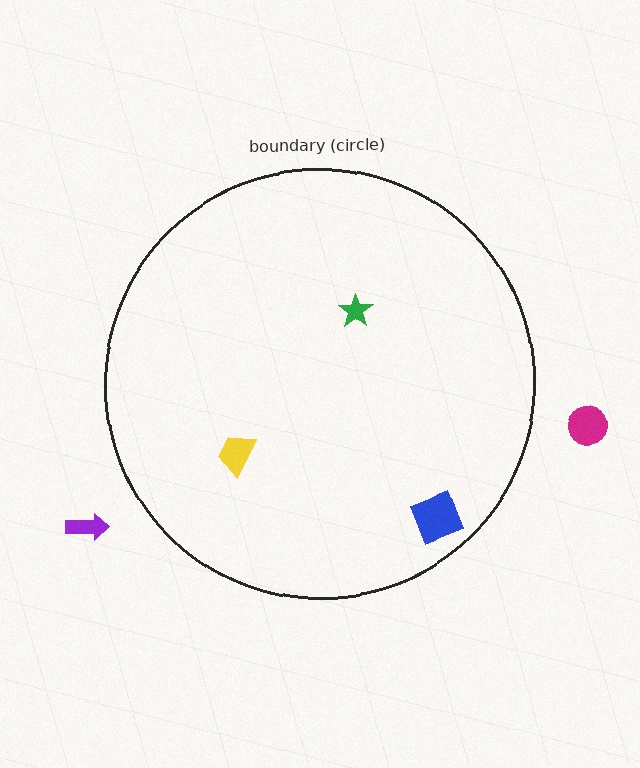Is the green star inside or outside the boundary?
Inside.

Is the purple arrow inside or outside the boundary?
Outside.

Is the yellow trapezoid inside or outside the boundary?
Inside.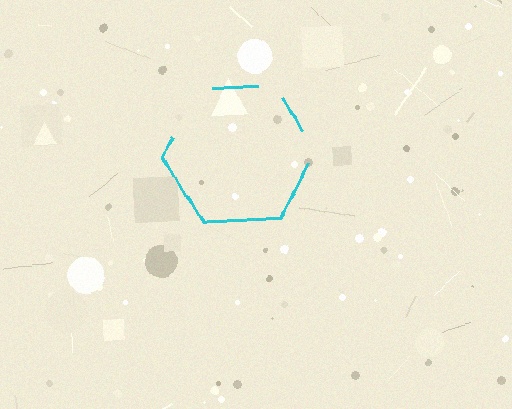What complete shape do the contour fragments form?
The contour fragments form a hexagon.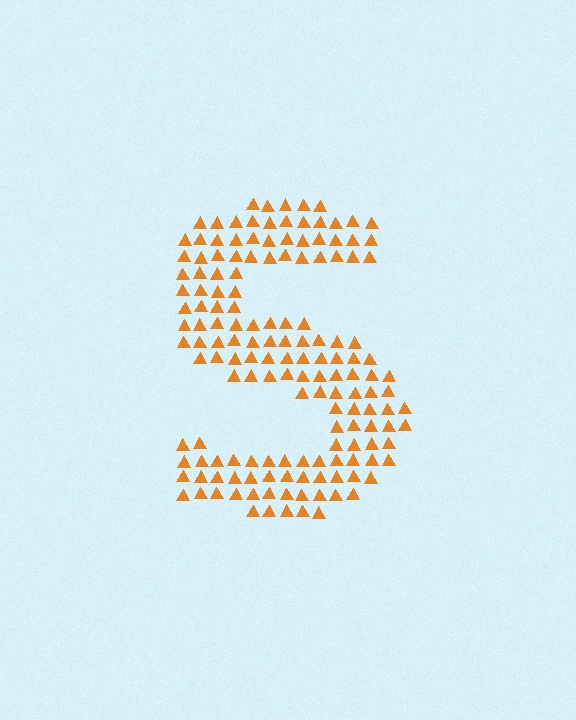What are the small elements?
The small elements are triangles.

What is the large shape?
The large shape is the letter S.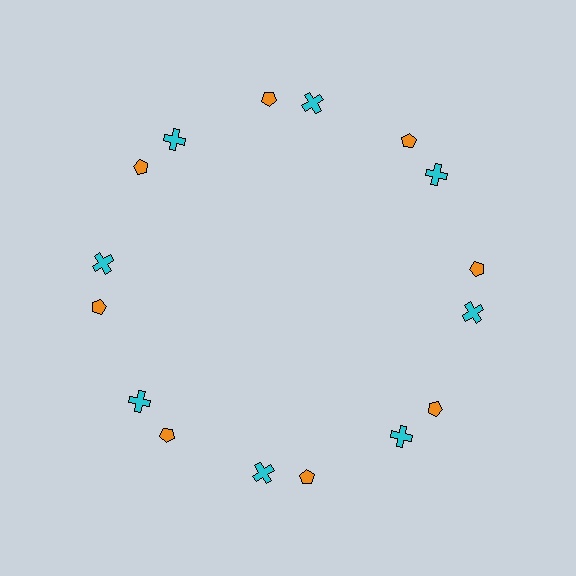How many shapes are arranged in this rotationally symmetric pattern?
There are 16 shapes, arranged in 8 groups of 2.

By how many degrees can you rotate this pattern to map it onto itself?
The pattern maps onto itself every 45 degrees of rotation.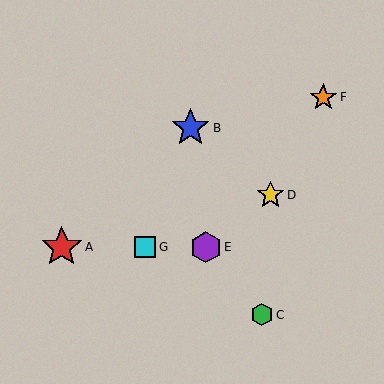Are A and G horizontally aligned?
Yes, both are at y≈247.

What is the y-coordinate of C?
Object C is at y≈315.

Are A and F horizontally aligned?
No, A is at y≈247 and F is at y≈97.